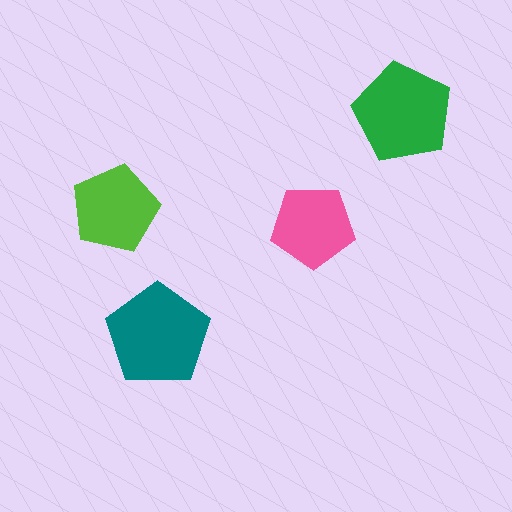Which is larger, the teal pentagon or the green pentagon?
The teal one.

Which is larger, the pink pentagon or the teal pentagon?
The teal one.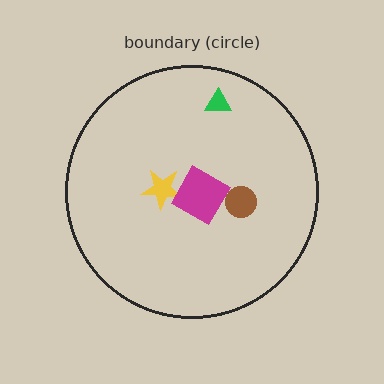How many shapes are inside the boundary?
4 inside, 0 outside.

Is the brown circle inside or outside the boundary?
Inside.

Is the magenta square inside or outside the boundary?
Inside.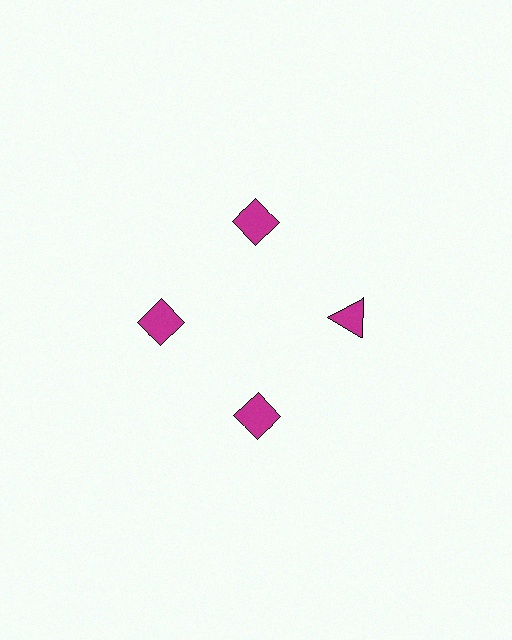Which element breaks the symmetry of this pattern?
The magenta triangle at roughly the 3 o'clock position breaks the symmetry. All other shapes are magenta diamonds.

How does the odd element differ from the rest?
It has a different shape: triangle instead of diamond.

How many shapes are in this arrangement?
There are 4 shapes arranged in a ring pattern.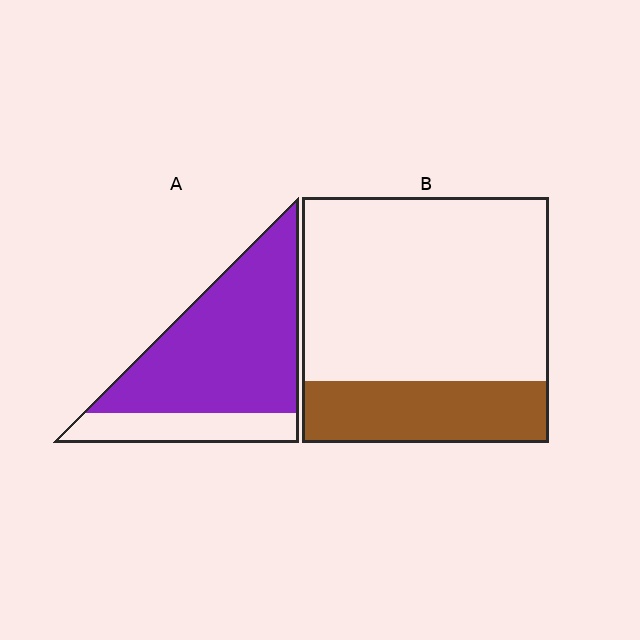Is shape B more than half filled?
No.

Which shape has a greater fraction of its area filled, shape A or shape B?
Shape A.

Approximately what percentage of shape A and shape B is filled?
A is approximately 75% and B is approximately 25%.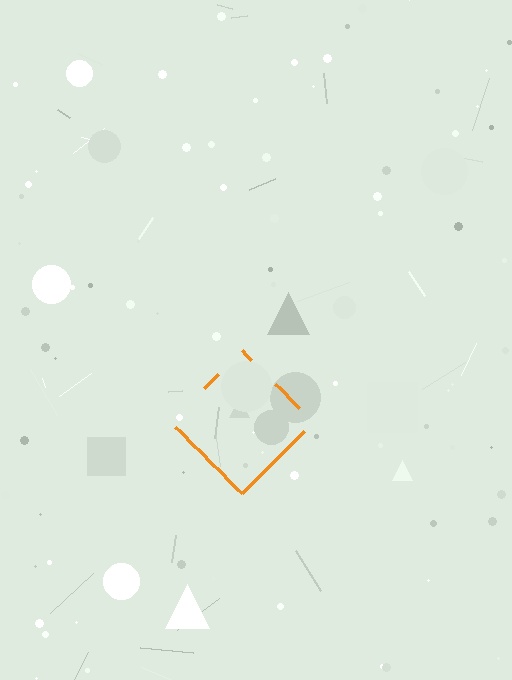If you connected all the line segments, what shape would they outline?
They would outline a diamond.